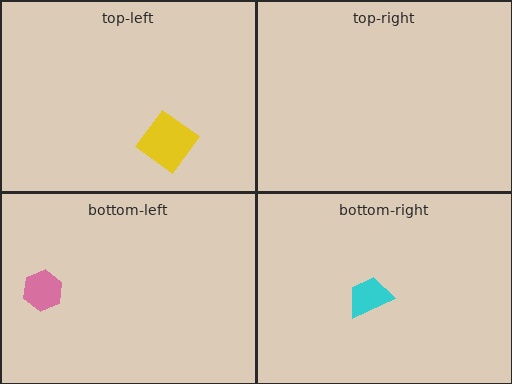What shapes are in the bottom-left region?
The pink hexagon.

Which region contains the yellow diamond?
The top-left region.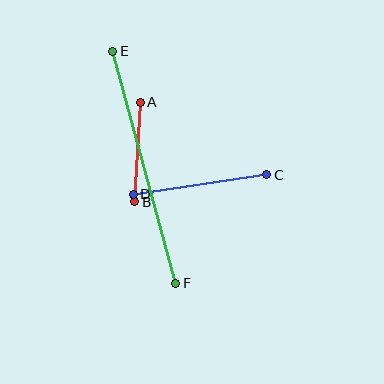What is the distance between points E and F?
The distance is approximately 240 pixels.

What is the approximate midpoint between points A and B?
The midpoint is at approximately (137, 152) pixels.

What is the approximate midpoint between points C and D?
The midpoint is at approximately (200, 184) pixels.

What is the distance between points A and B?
The distance is approximately 100 pixels.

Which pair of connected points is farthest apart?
Points E and F are farthest apart.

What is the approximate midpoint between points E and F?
The midpoint is at approximately (144, 167) pixels.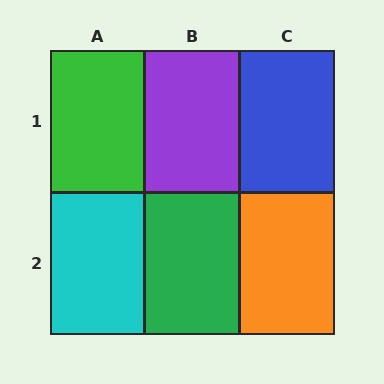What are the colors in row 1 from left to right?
Green, purple, blue.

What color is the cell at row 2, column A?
Cyan.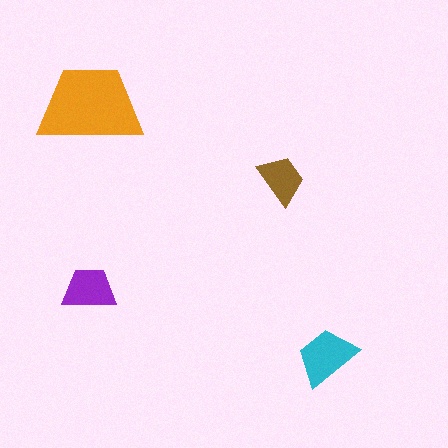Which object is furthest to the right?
The cyan trapezoid is rightmost.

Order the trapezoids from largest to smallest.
the orange one, the cyan one, the purple one, the brown one.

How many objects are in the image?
There are 4 objects in the image.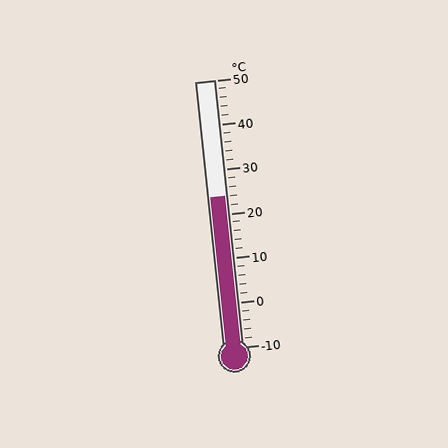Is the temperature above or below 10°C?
The temperature is above 10°C.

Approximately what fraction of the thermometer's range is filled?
The thermometer is filled to approximately 55% of its range.